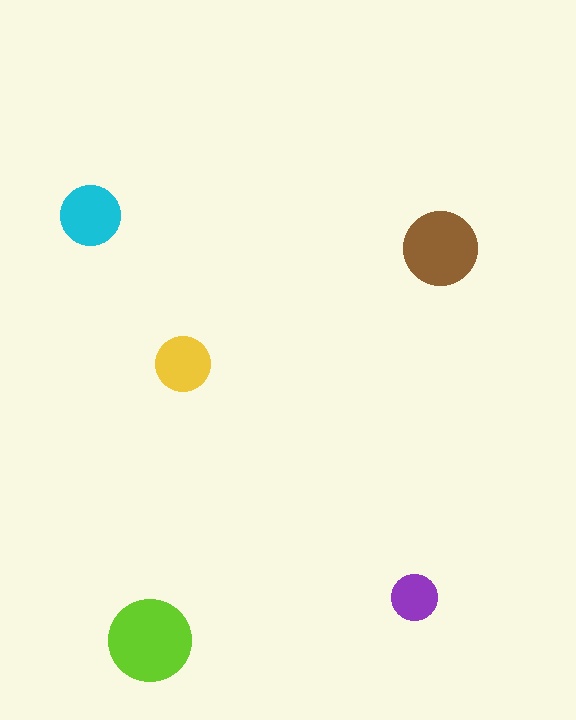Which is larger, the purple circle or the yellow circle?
The yellow one.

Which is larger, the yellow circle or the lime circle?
The lime one.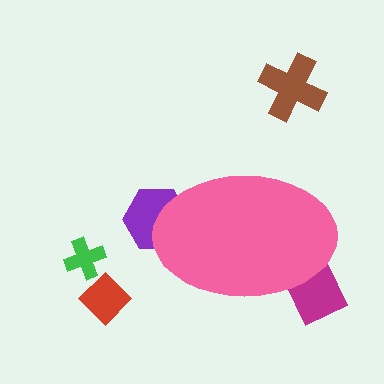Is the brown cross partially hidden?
No, the brown cross is fully visible.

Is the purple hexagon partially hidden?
Yes, the purple hexagon is partially hidden behind the pink ellipse.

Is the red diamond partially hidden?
No, the red diamond is fully visible.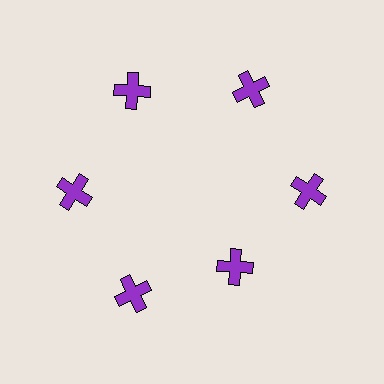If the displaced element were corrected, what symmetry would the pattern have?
It would have 6-fold rotational symmetry — the pattern would map onto itself every 60 degrees.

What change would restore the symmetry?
The symmetry would be restored by moving it outward, back onto the ring so that all 6 crosses sit at equal angles and equal distance from the center.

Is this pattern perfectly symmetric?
No. The 6 purple crosses are arranged in a ring, but one element near the 5 o'clock position is pulled inward toward the center, breaking the 6-fold rotational symmetry.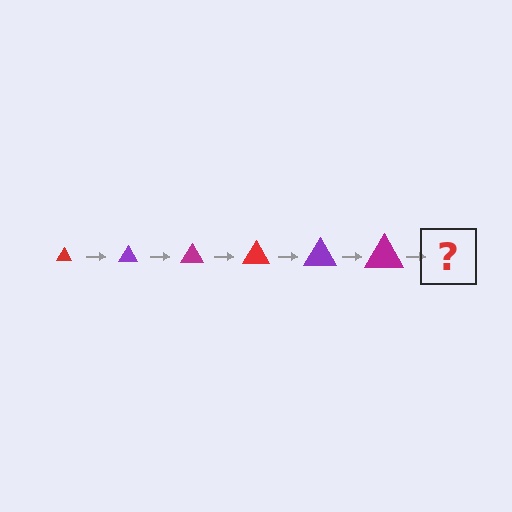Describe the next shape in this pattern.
It should be a red triangle, larger than the previous one.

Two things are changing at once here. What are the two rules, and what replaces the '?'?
The two rules are that the triangle grows larger each step and the color cycles through red, purple, and magenta. The '?' should be a red triangle, larger than the previous one.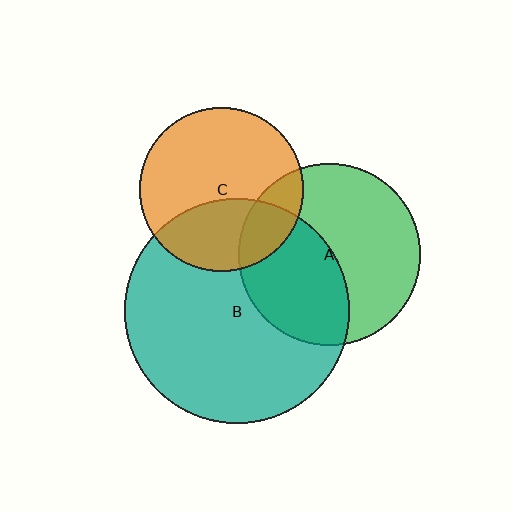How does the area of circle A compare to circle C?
Approximately 1.2 times.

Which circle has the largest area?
Circle B (teal).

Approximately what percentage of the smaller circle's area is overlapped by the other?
Approximately 20%.